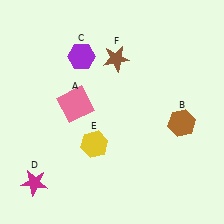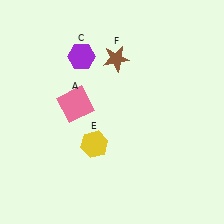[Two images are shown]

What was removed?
The magenta star (D), the brown hexagon (B) were removed in Image 2.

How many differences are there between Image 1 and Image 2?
There are 2 differences between the two images.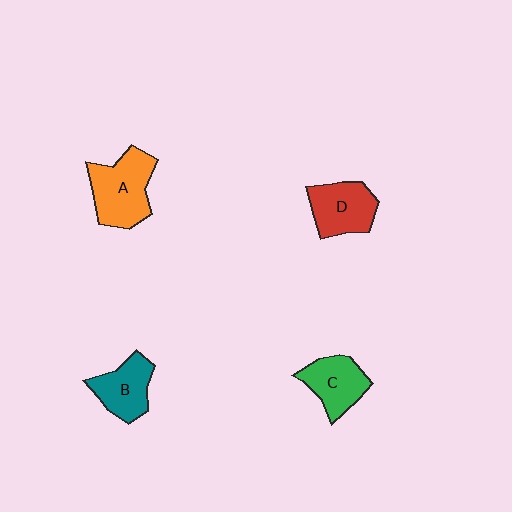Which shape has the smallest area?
Shape B (teal).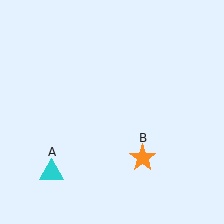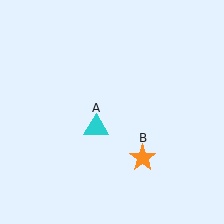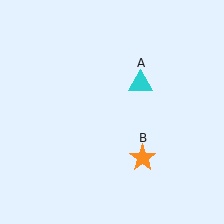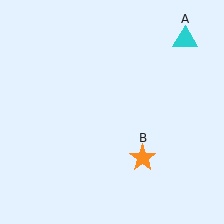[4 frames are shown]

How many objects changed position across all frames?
1 object changed position: cyan triangle (object A).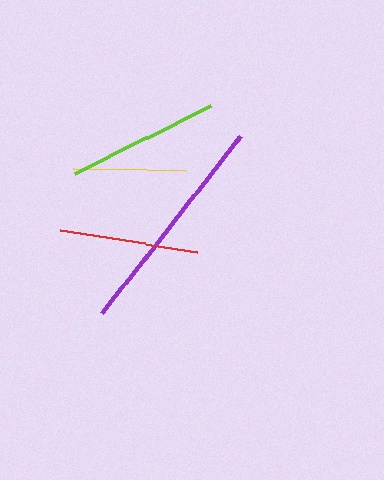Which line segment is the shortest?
The yellow line is the shortest at approximately 113 pixels.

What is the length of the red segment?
The red segment is approximately 139 pixels long.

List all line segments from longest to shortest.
From longest to shortest: purple, lime, red, yellow.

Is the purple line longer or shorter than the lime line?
The purple line is longer than the lime line.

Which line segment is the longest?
The purple line is the longest at approximately 225 pixels.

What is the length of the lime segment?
The lime segment is approximately 153 pixels long.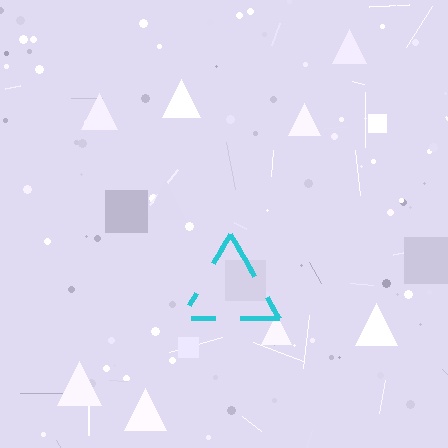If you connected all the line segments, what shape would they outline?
They would outline a triangle.